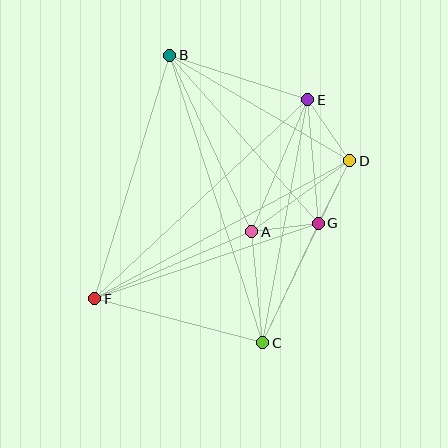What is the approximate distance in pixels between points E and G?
The distance between E and G is approximately 124 pixels.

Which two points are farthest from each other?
Points B and C are farthest from each other.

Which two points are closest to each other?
Points A and G are closest to each other.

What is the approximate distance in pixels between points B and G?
The distance between B and G is approximately 224 pixels.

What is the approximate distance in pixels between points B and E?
The distance between B and E is approximately 145 pixels.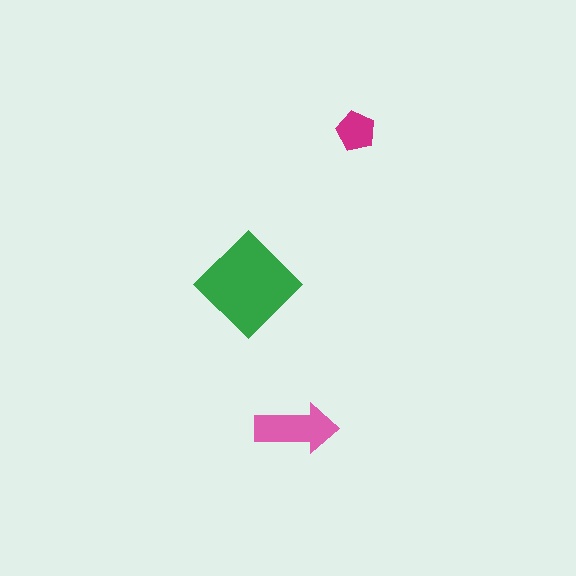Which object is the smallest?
The magenta pentagon.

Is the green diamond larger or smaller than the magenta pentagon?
Larger.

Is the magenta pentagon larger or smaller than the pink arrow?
Smaller.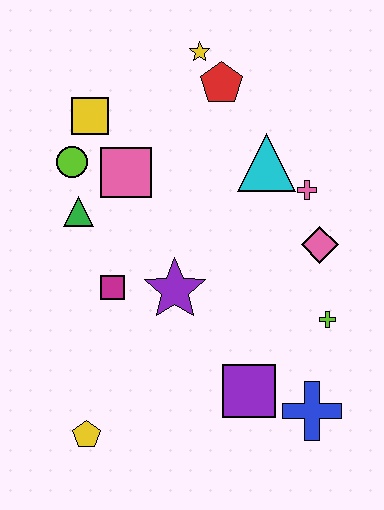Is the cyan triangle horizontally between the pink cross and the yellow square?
Yes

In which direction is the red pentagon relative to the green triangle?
The red pentagon is to the right of the green triangle.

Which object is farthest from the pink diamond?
The yellow pentagon is farthest from the pink diamond.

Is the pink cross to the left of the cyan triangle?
No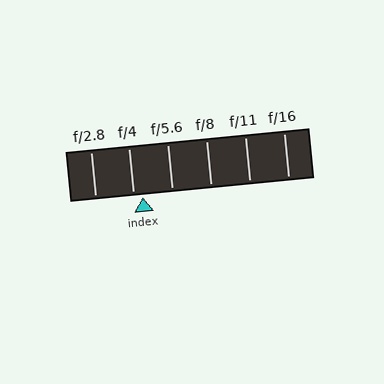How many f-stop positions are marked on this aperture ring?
There are 6 f-stop positions marked.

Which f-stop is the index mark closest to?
The index mark is closest to f/4.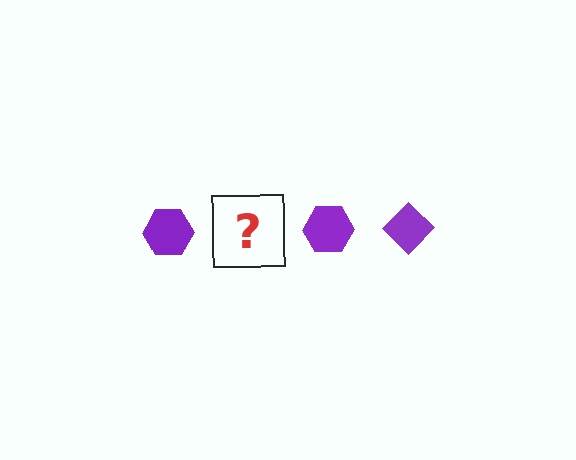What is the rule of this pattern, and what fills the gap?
The rule is that the pattern cycles through hexagon, diamond shapes in purple. The gap should be filled with a purple diamond.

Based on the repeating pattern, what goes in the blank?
The blank should be a purple diamond.